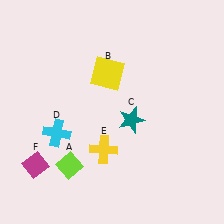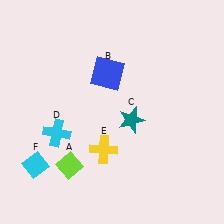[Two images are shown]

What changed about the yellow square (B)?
In Image 1, B is yellow. In Image 2, it changed to blue.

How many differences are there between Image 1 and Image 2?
There are 2 differences between the two images.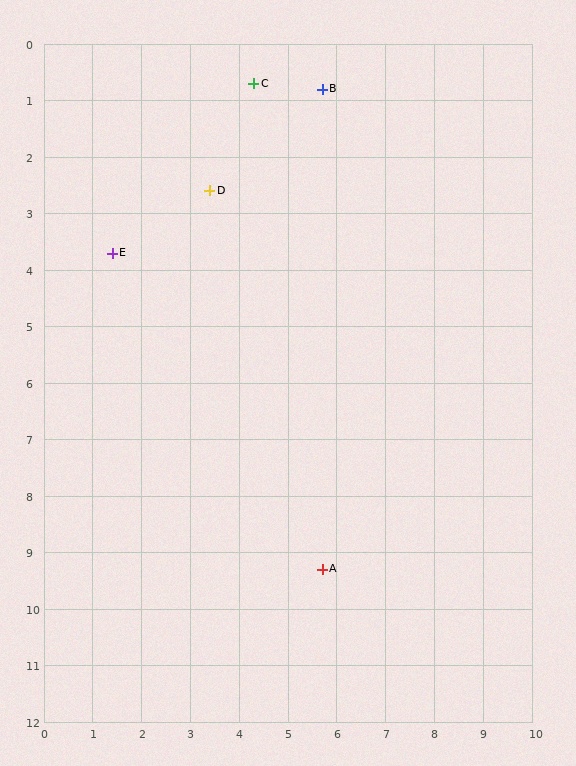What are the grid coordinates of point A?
Point A is at approximately (5.7, 9.3).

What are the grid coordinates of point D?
Point D is at approximately (3.4, 2.6).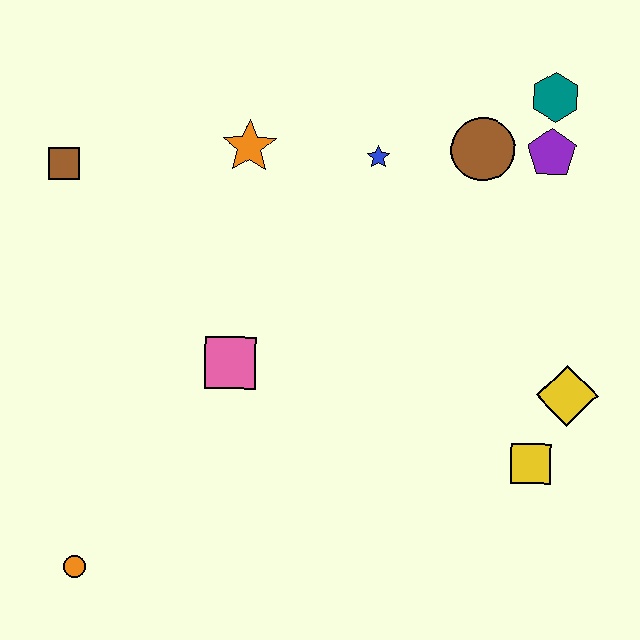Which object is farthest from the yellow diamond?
The brown square is farthest from the yellow diamond.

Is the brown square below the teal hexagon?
Yes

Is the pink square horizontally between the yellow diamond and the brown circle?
No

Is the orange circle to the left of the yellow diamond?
Yes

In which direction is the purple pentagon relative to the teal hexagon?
The purple pentagon is below the teal hexagon.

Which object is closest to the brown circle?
The purple pentagon is closest to the brown circle.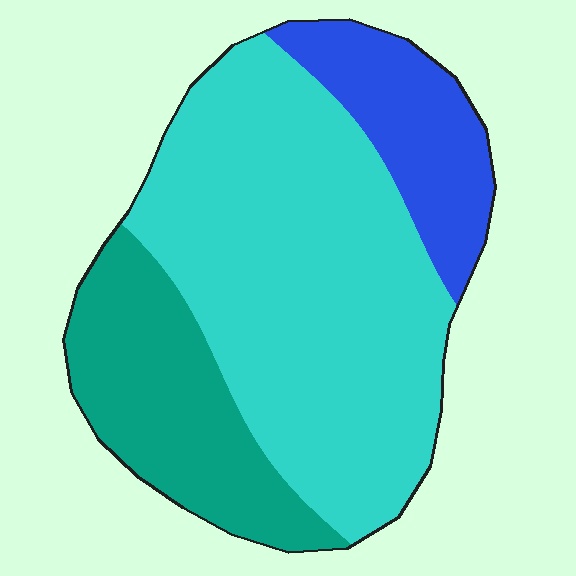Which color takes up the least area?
Blue, at roughly 15%.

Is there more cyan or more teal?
Cyan.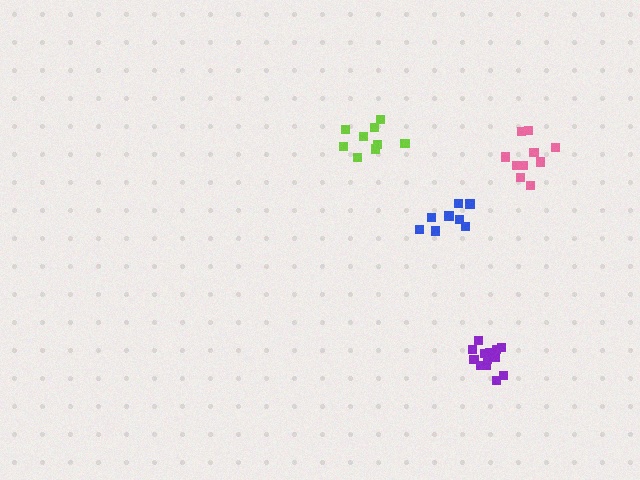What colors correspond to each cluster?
The clusters are colored: blue, lime, purple, pink.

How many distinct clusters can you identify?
There are 4 distinct clusters.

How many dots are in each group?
Group 1: 8 dots, Group 2: 9 dots, Group 3: 13 dots, Group 4: 10 dots (40 total).